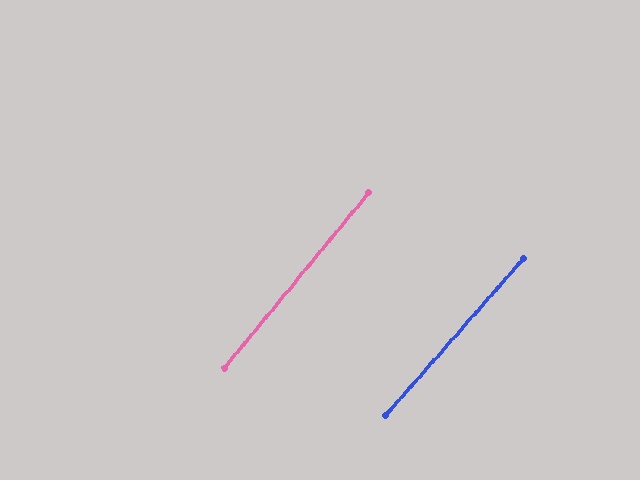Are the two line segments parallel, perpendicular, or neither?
Parallel — their directions differ by only 1.9°.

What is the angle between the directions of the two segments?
Approximately 2 degrees.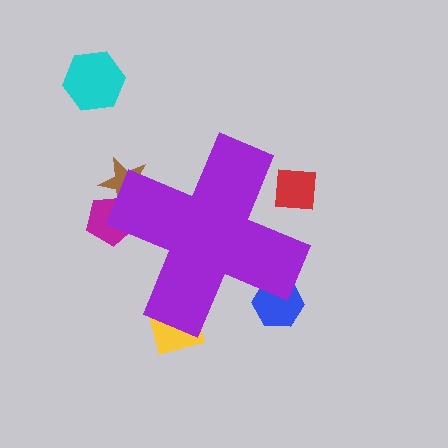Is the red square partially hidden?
Yes, the red square is partially hidden behind the purple cross.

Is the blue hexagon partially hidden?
Yes, the blue hexagon is partially hidden behind the purple cross.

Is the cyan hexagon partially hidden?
No, the cyan hexagon is fully visible.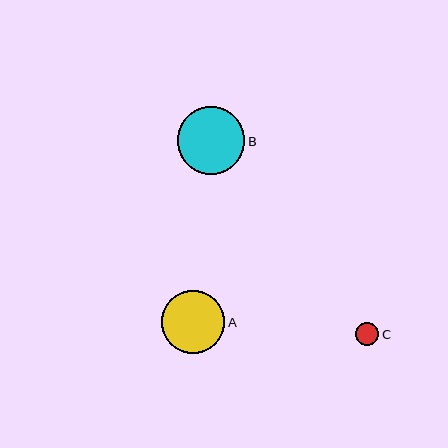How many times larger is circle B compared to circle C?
Circle B is approximately 2.9 times the size of circle C.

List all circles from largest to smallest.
From largest to smallest: B, A, C.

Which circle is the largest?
Circle B is the largest with a size of approximately 67 pixels.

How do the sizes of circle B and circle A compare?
Circle B and circle A are approximately the same size.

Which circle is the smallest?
Circle C is the smallest with a size of approximately 23 pixels.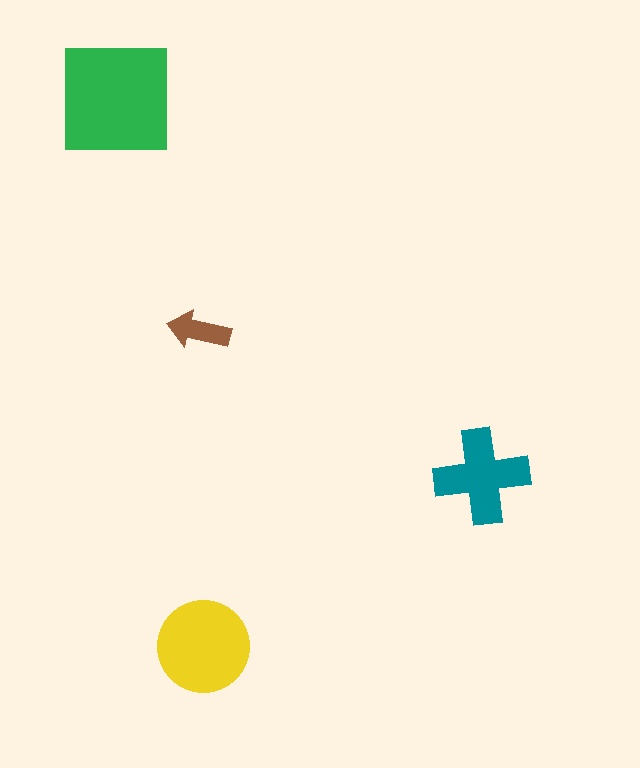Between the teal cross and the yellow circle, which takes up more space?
The yellow circle.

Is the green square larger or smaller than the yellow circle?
Larger.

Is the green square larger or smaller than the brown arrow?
Larger.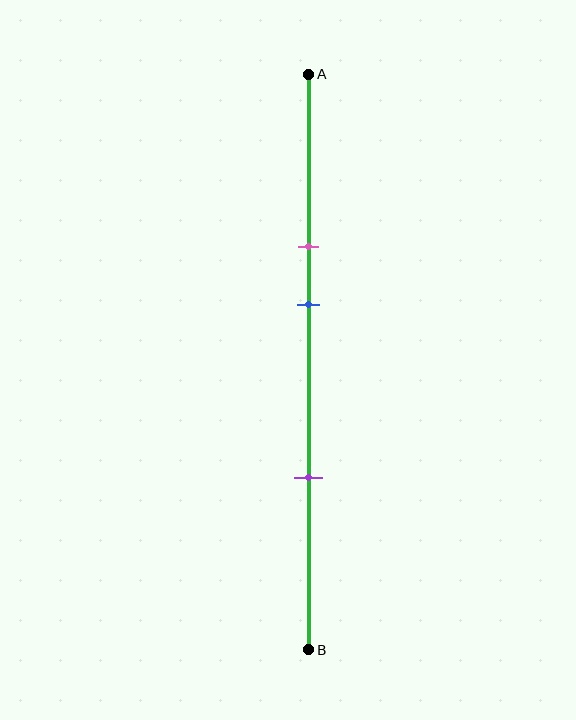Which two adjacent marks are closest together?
The pink and blue marks are the closest adjacent pair.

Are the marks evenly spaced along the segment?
No, the marks are not evenly spaced.